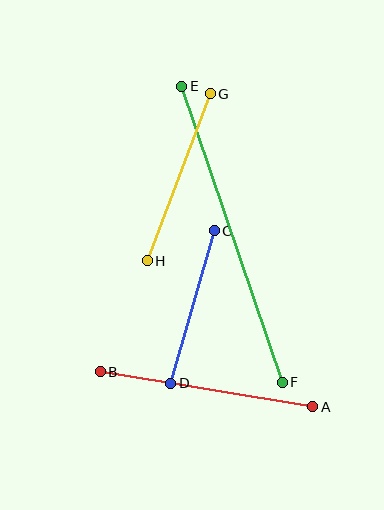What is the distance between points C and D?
The distance is approximately 159 pixels.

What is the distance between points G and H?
The distance is approximately 178 pixels.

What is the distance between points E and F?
The distance is approximately 313 pixels.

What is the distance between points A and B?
The distance is approximately 216 pixels.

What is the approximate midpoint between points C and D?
The midpoint is at approximately (192, 307) pixels.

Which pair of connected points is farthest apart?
Points E and F are farthest apart.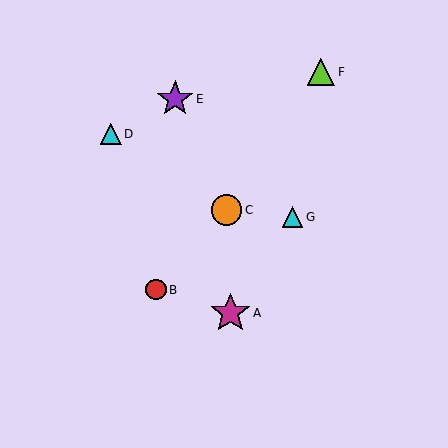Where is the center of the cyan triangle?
The center of the cyan triangle is at (111, 134).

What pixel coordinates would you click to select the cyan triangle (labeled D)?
Click at (111, 134) to select the cyan triangle D.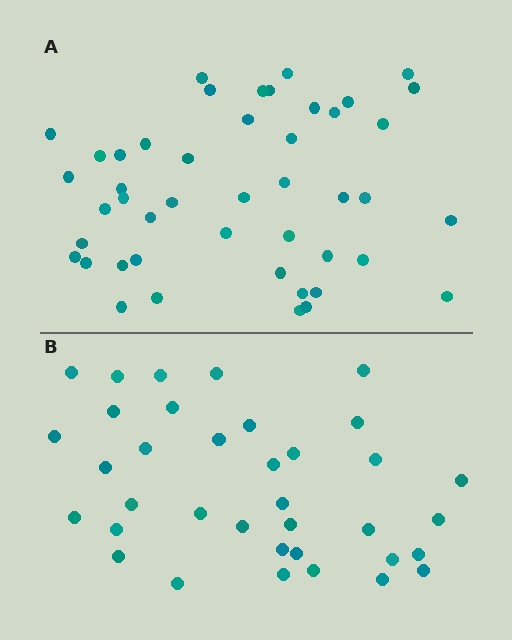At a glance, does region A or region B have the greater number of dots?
Region A (the top region) has more dots.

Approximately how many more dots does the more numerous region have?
Region A has roughly 10 or so more dots than region B.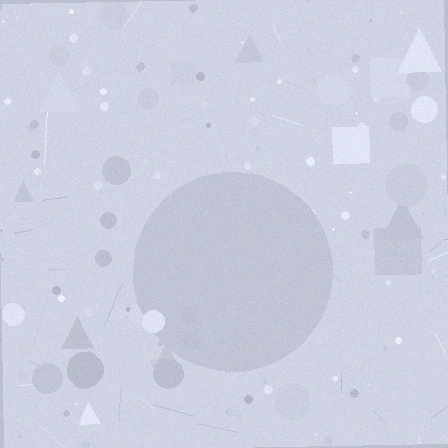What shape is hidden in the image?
A circle is hidden in the image.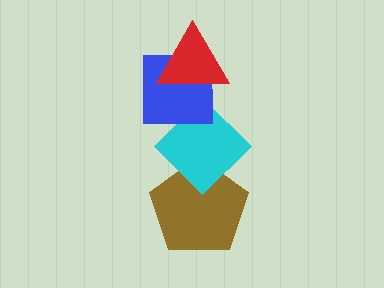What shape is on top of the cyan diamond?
The blue square is on top of the cyan diamond.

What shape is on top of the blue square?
The red triangle is on top of the blue square.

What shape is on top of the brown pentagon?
The cyan diamond is on top of the brown pentagon.